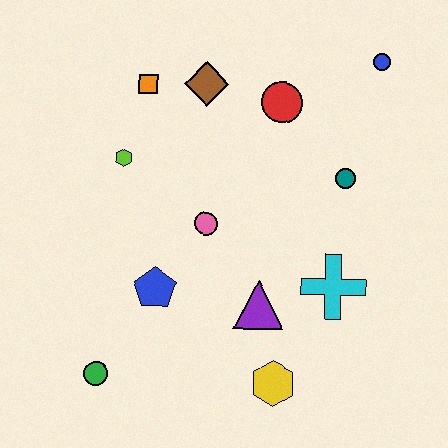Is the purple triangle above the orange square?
No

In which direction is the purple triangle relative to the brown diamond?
The purple triangle is below the brown diamond.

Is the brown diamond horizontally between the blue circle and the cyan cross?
No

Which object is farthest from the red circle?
The green circle is farthest from the red circle.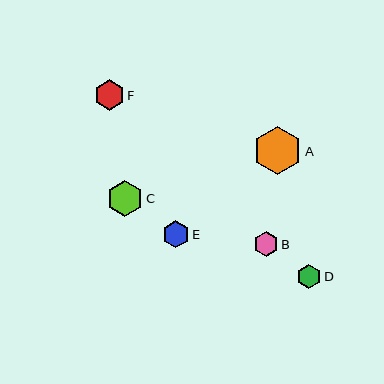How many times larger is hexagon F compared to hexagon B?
Hexagon F is approximately 1.2 times the size of hexagon B.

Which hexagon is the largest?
Hexagon A is the largest with a size of approximately 48 pixels.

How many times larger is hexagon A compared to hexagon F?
Hexagon A is approximately 1.6 times the size of hexagon F.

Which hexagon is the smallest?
Hexagon D is the smallest with a size of approximately 25 pixels.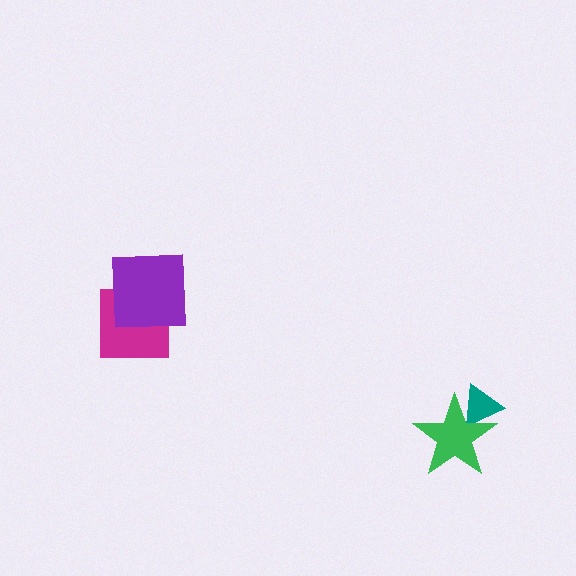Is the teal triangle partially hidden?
Yes, it is partially covered by another shape.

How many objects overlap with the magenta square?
1 object overlaps with the magenta square.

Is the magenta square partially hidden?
Yes, it is partially covered by another shape.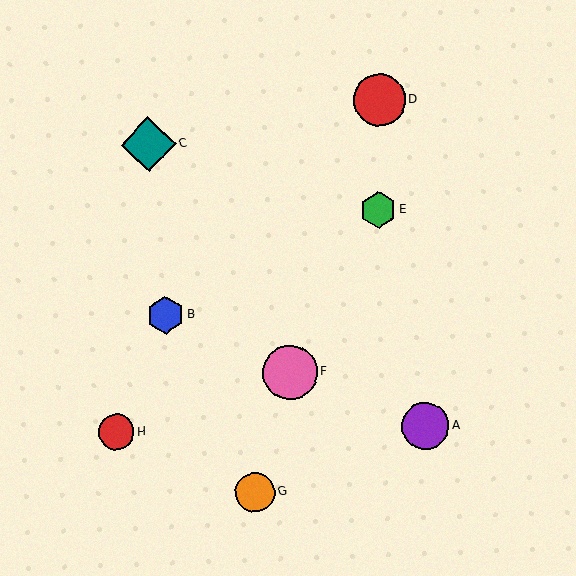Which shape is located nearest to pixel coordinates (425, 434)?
The purple circle (labeled A) at (425, 426) is nearest to that location.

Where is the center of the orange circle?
The center of the orange circle is at (255, 492).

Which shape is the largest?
The teal diamond (labeled C) is the largest.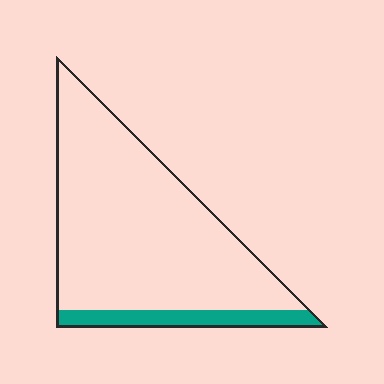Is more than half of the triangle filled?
No.